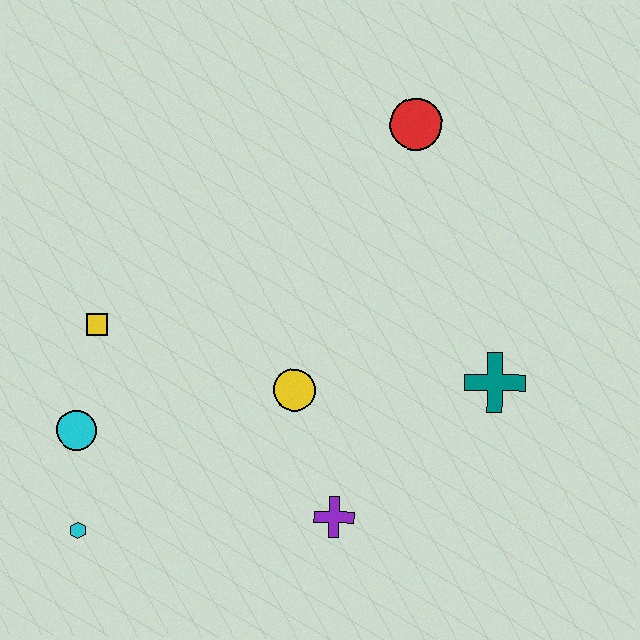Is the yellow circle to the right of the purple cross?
No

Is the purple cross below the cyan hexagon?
No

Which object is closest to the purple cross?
The yellow circle is closest to the purple cross.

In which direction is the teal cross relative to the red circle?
The teal cross is below the red circle.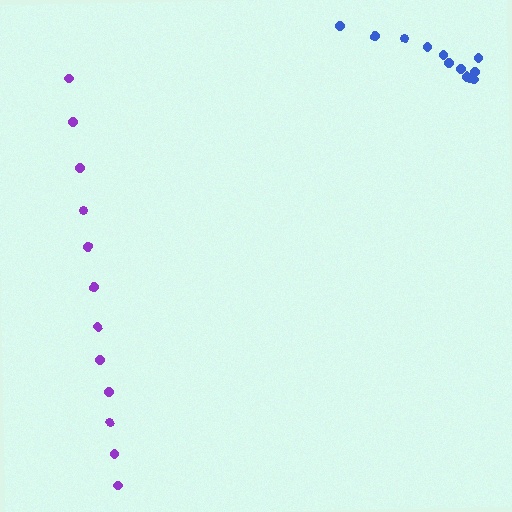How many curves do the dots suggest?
There are 2 distinct paths.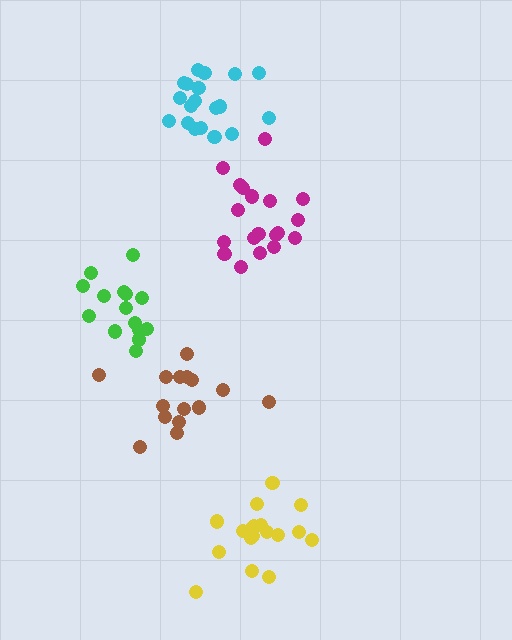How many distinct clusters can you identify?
There are 5 distinct clusters.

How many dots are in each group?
Group 1: 19 dots, Group 2: 15 dots, Group 3: 18 dots, Group 4: 15 dots, Group 5: 19 dots (86 total).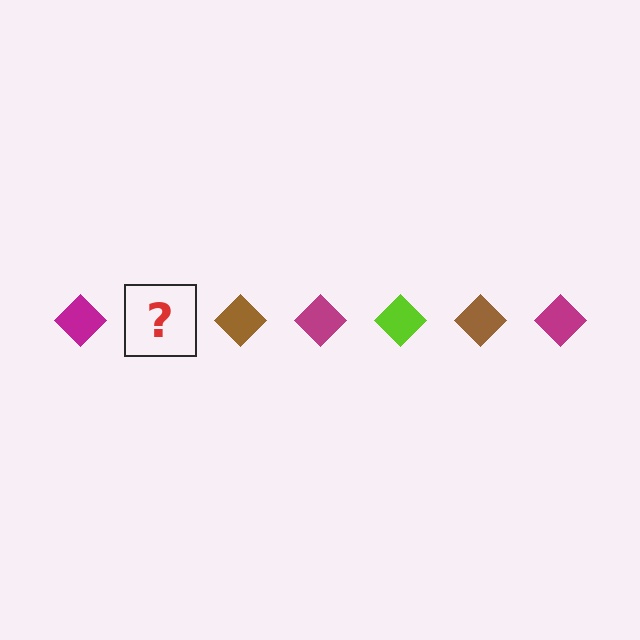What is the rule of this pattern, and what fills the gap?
The rule is that the pattern cycles through magenta, lime, brown diamonds. The gap should be filled with a lime diamond.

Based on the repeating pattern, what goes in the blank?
The blank should be a lime diamond.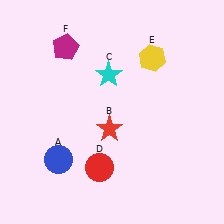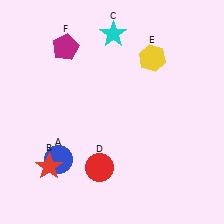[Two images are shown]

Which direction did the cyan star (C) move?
The cyan star (C) moved up.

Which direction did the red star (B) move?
The red star (B) moved left.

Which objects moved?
The objects that moved are: the red star (B), the cyan star (C).